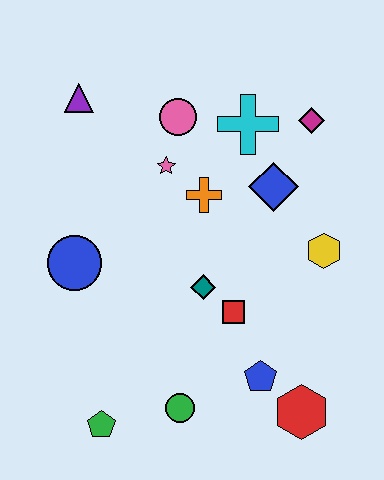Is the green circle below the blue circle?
Yes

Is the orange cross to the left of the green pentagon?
No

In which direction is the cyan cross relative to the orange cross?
The cyan cross is above the orange cross.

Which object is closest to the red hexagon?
The blue pentagon is closest to the red hexagon.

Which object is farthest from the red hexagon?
The purple triangle is farthest from the red hexagon.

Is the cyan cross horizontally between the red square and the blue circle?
No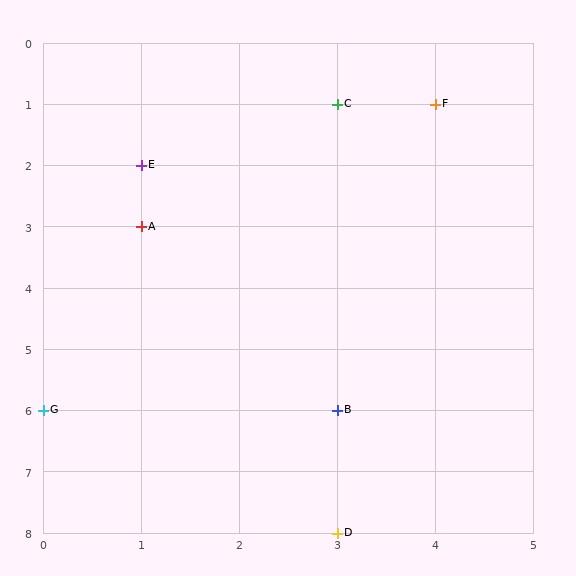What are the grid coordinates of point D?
Point D is at grid coordinates (3, 8).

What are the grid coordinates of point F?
Point F is at grid coordinates (4, 1).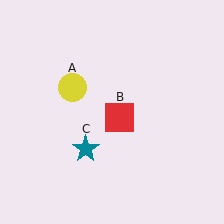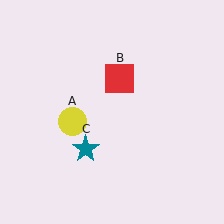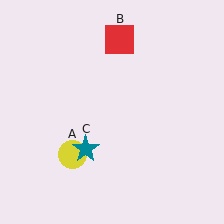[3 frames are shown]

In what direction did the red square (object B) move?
The red square (object B) moved up.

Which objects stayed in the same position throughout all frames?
Teal star (object C) remained stationary.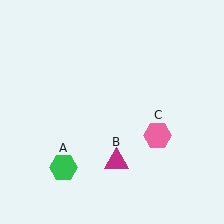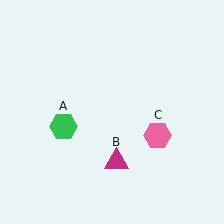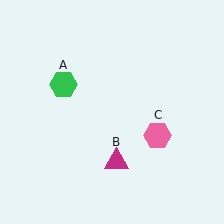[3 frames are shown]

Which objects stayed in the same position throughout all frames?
Magenta triangle (object B) and pink hexagon (object C) remained stationary.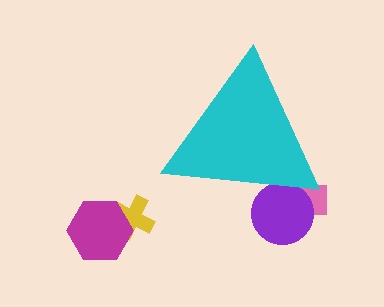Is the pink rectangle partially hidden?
Yes, the pink rectangle is partially hidden behind the cyan triangle.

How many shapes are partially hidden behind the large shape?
2 shapes are partially hidden.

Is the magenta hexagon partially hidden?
No, the magenta hexagon is fully visible.